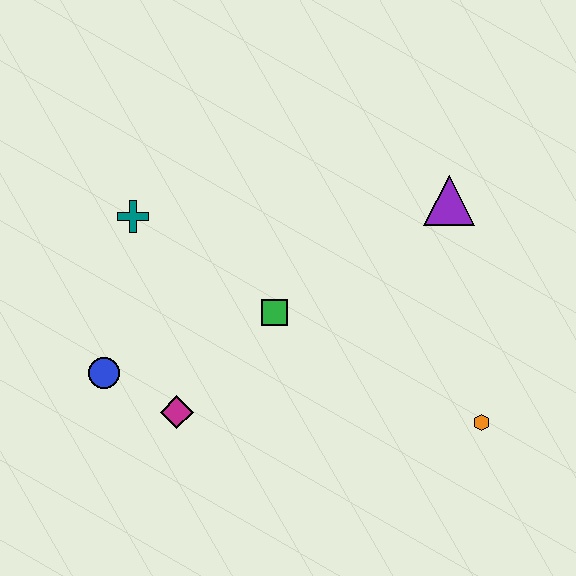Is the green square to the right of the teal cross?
Yes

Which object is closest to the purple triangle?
The green square is closest to the purple triangle.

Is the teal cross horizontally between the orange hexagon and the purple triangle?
No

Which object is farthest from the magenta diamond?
The purple triangle is farthest from the magenta diamond.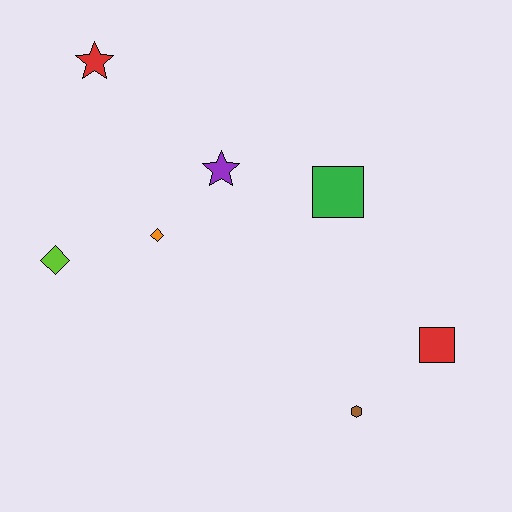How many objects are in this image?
There are 7 objects.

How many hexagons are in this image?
There is 1 hexagon.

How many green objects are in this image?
There is 1 green object.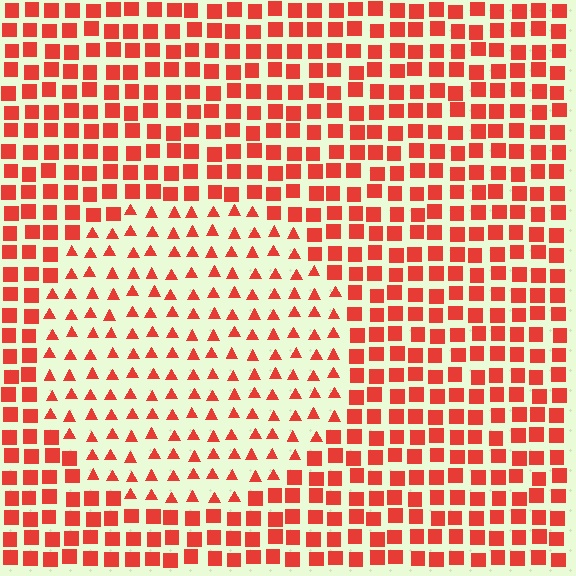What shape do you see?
I see a circle.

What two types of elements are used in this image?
The image uses triangles inside the circle region and squares outside it.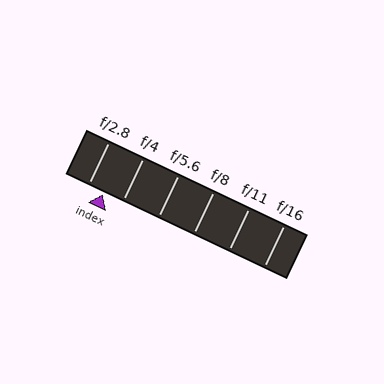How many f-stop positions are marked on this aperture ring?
There are 6 f-stop positions marked.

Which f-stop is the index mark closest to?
The index mark is closest to f/2.8.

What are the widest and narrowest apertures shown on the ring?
The widest aperture shown is f/2.8 and the narrowest is f/16.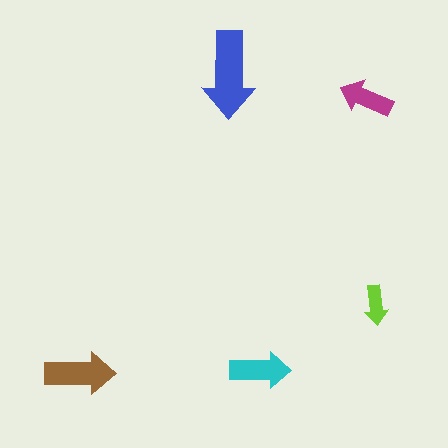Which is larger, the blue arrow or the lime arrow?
The blue one.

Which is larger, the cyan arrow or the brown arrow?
The brown one.